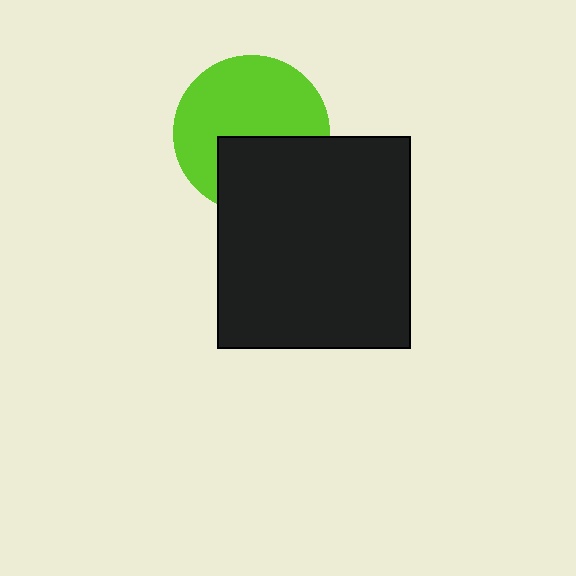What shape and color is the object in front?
The object in front is a black rectangle.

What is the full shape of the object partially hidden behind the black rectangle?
The partially hidden object is a lime circle.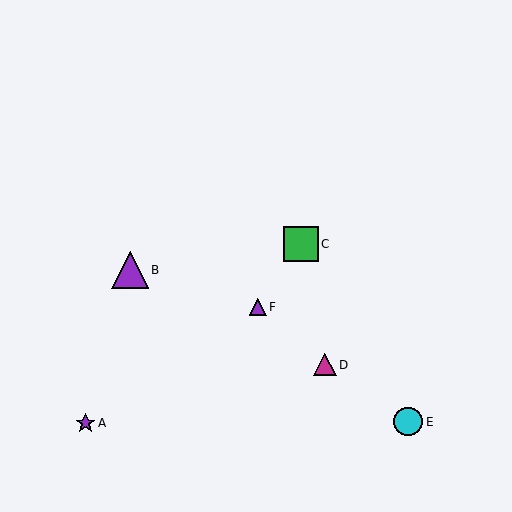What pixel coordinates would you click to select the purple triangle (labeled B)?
Click at (130, 270) to select the purple triangle B.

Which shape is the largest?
The purple triangle (labeled B) is the largest.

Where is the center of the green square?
The center of the green square is at (301, 244).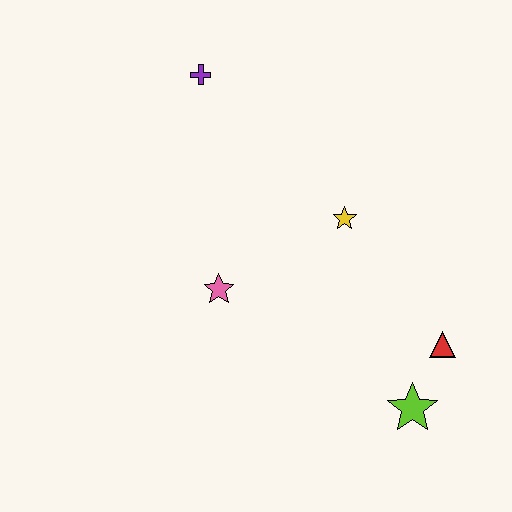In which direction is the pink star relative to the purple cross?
The pink star is below the purple cross.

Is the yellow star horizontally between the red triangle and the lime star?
No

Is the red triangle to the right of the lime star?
Yes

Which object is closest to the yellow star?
The pink star is closest to the yellow star.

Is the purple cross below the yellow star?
No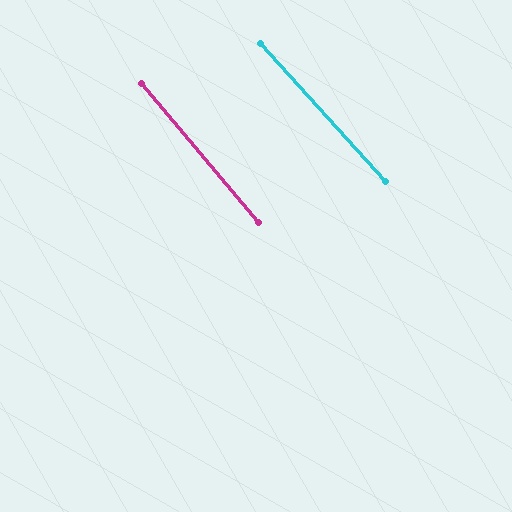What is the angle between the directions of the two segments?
Approximately 2 degrees.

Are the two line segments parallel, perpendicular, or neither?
Parallel — their directions differ by only 1.8°.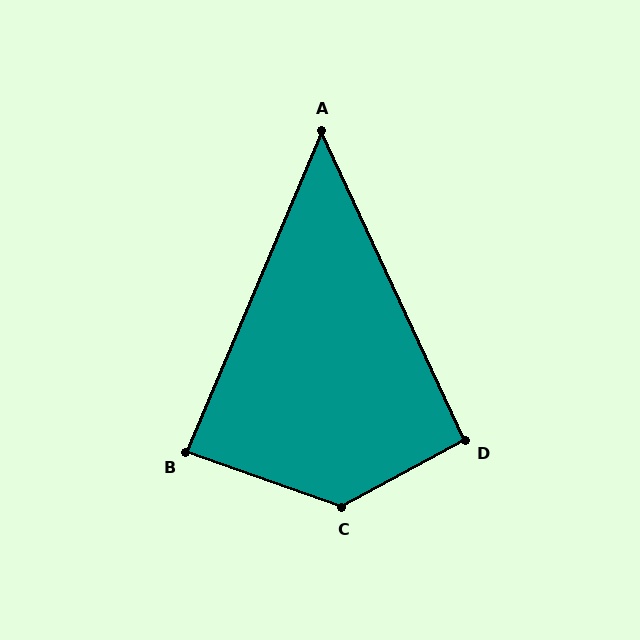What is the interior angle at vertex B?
Approximately 86 degrees (approximately right).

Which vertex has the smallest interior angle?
A, at approximately 48 degrees.